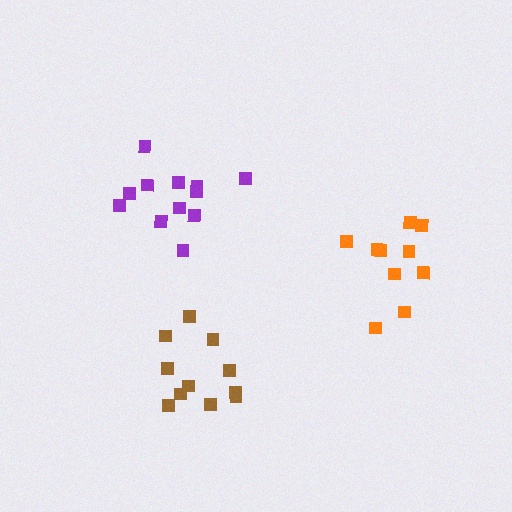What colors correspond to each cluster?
The clusters are colored: orange, brown, purple.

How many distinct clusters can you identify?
There are 3 distinct clusters.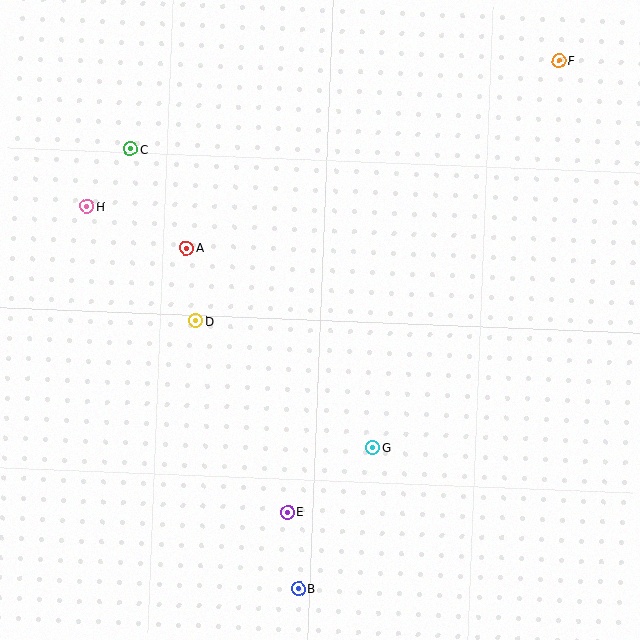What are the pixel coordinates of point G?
Point G is at (373, 447).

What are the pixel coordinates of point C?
Point C is at (130, 149).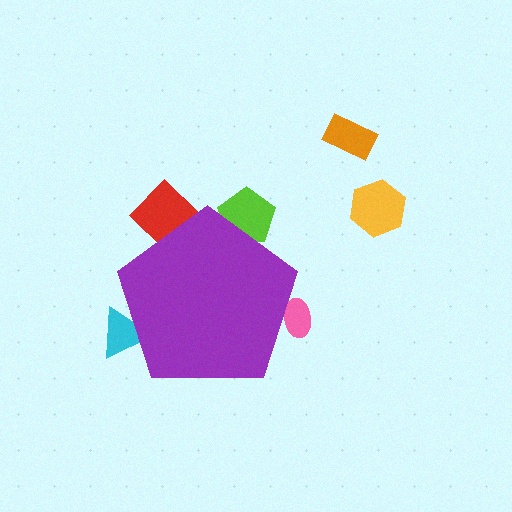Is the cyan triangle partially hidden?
Yes, the cyan triangle is partially hidden behind the purple pentagon.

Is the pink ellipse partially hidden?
Yes, the pink ellipse is partially hidden behind the purple pentagon.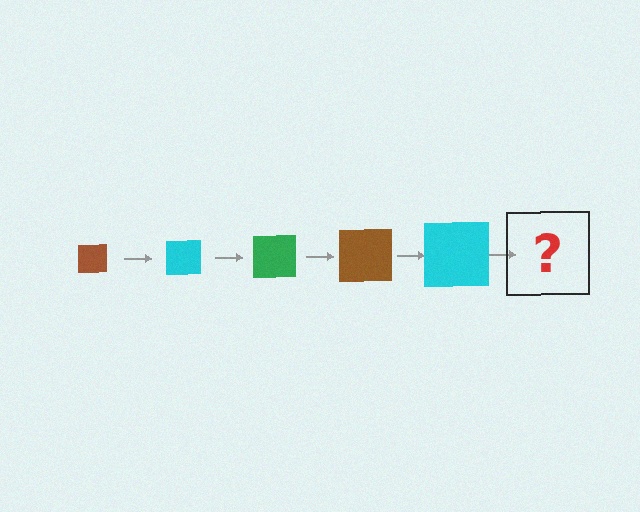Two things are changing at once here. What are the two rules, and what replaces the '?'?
The two rules are that the square grows larger each step and the color cycles through brown, cyan, and green. The '?' should be a green square, larger than the previous one.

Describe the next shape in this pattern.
It should be a green square, larger than the previous one.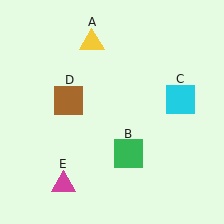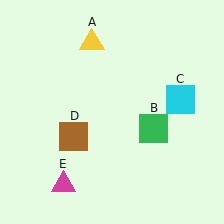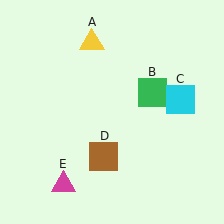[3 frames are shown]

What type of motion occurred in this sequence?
The green square (object B), brown square (object D) rotated counterclockwise around the center of the scene.